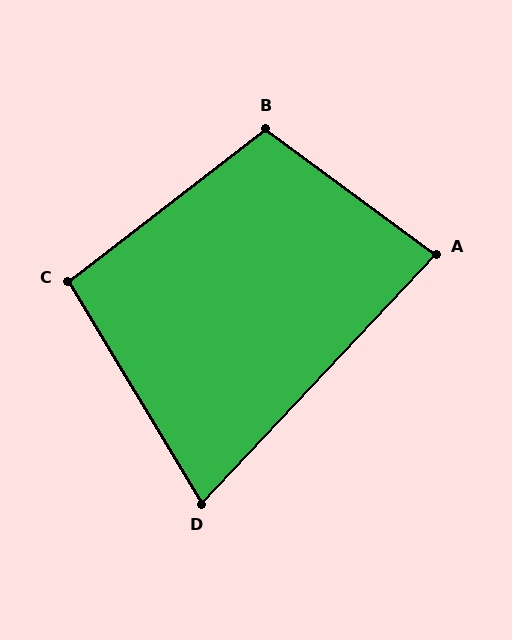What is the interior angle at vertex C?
Approximately 97 degrees (obtuse).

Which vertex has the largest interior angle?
B, at approximately 106 degrees.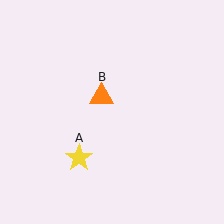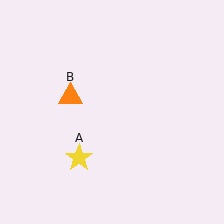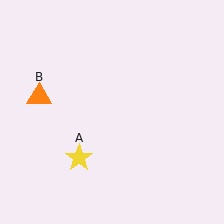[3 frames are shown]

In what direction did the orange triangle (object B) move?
The orange triangle (object B) moved left.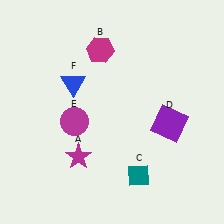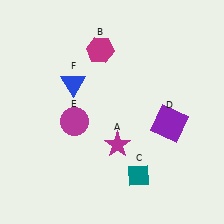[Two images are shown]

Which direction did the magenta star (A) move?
The magenta star (A) moved right.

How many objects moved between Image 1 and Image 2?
1 object moved between the two images.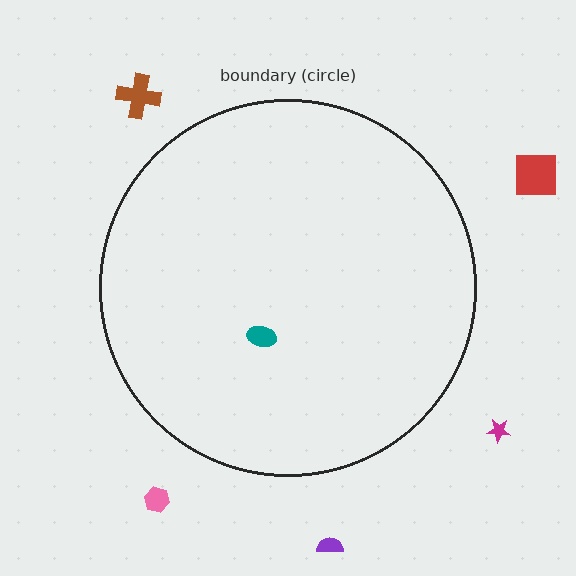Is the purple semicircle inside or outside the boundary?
Outside.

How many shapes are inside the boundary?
1 inside, 5 outside.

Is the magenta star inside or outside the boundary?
Outside.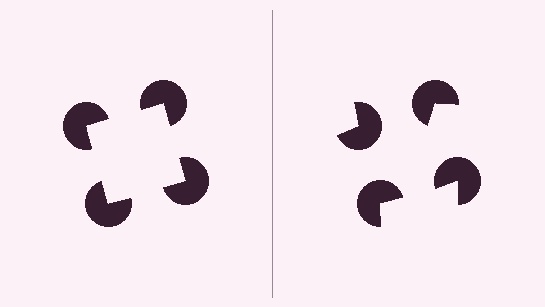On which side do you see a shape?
An illusory square appears on the left side. On the right side the wedge cuts are rotated, so no coherent shape forms.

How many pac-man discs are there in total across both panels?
8 — 4 on each side.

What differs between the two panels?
The pac-man discs are positioned identically on both sides; only the wedge orientations differ. On the left they align to a square; on the right they are misaligned.